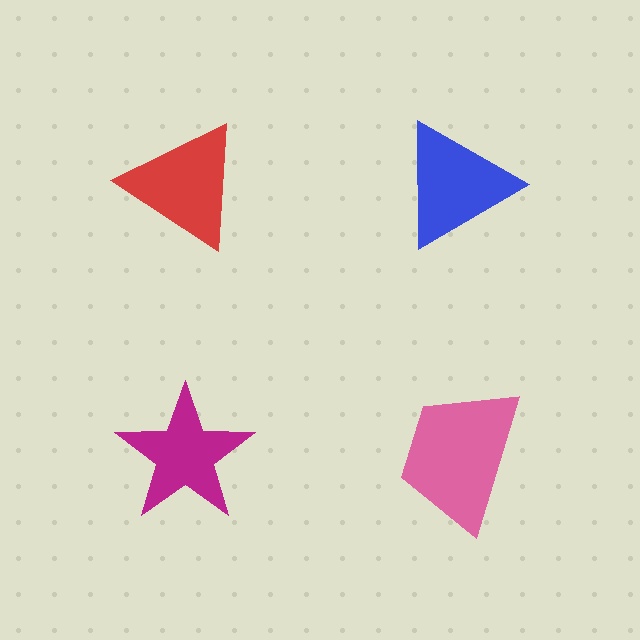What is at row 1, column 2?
A blue triangle.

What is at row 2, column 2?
A pink trapezoid.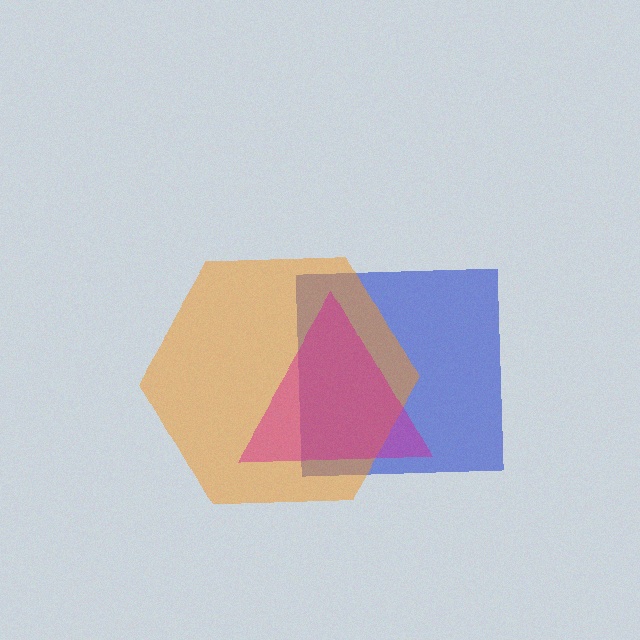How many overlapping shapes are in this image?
There are 3 overlapping shapes in the image.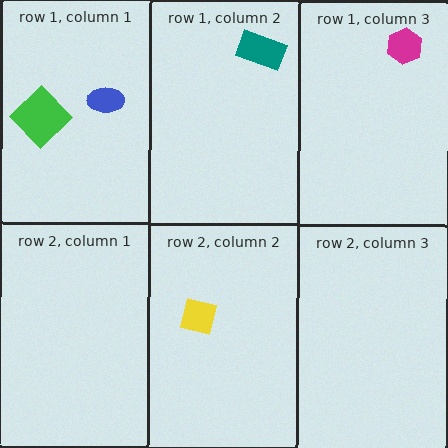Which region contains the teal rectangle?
The row 1, column 2 region.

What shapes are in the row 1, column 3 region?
The magenta hexagon.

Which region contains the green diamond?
The row 1, column 1 region.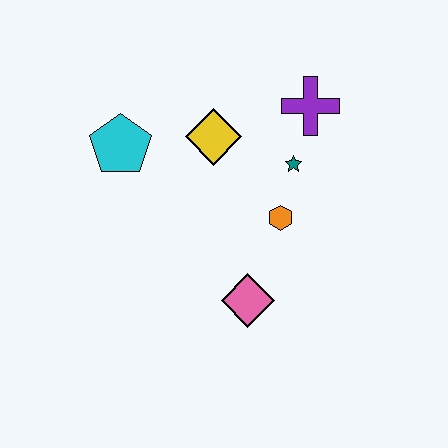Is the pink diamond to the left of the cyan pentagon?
No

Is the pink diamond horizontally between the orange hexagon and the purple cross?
No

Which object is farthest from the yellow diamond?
The pink diamond is farthest from the yellow diamond.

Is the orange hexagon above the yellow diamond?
No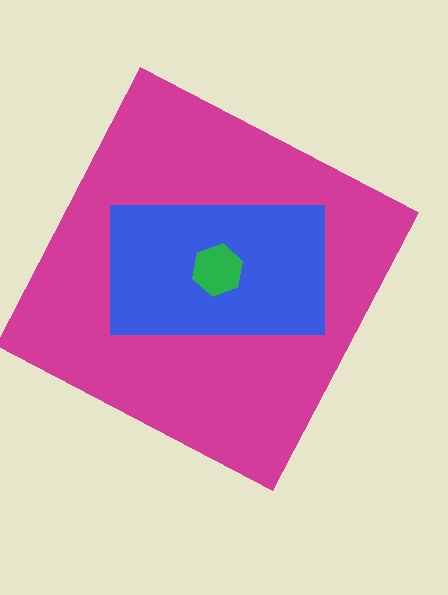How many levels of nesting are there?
3.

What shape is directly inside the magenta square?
The blue rectangle.